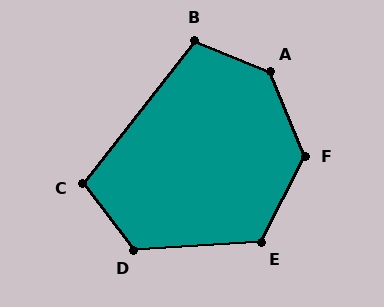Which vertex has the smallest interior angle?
C, at approximately 105 degrees.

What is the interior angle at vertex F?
Approximately 131 degrees (obtuse).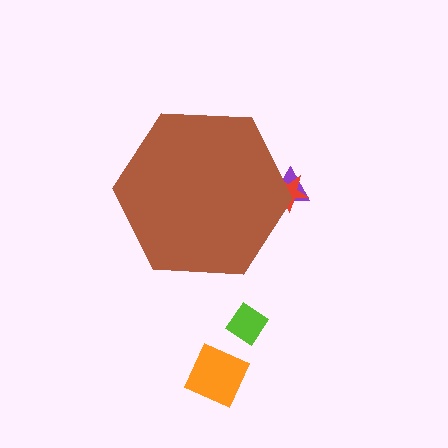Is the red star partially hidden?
Yes, the red star is partially hidden behind the brown hexagon.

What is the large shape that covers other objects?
A brown hexagon.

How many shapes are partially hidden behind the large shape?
2 shapes are partially hidden.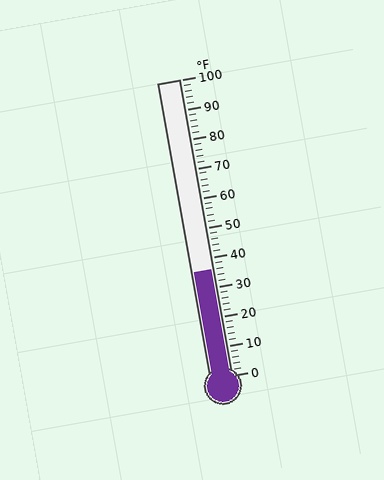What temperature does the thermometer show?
The thermometer shows approximately 36°F.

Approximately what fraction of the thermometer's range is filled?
The thermometer is filled to approximately 35% of its range.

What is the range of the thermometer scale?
The thermometer scale ranges from 0°F to 100°F.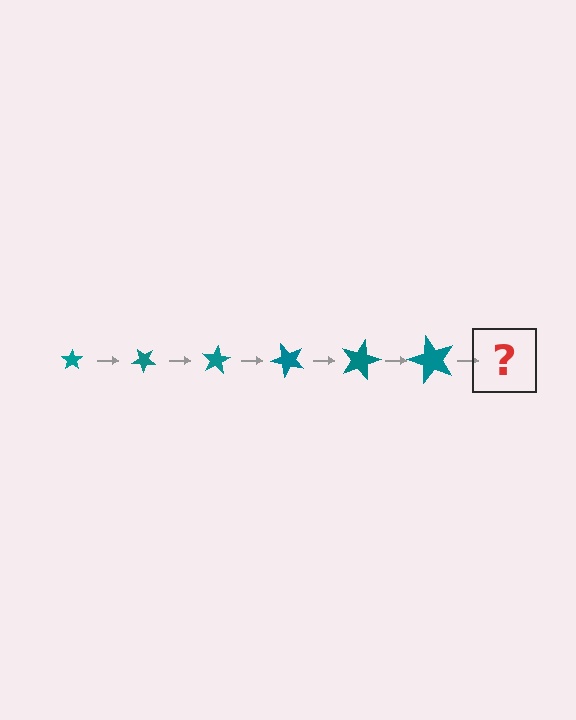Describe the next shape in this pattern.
It should be a star, larger than the previous one and rotated 240 degrees from the start.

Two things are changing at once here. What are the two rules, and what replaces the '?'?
The two rules are that the star grows larger each step and it rotates 40 degrees each step. The '?' should be a star, larger than the previous one and rotated 240 degrees from the start.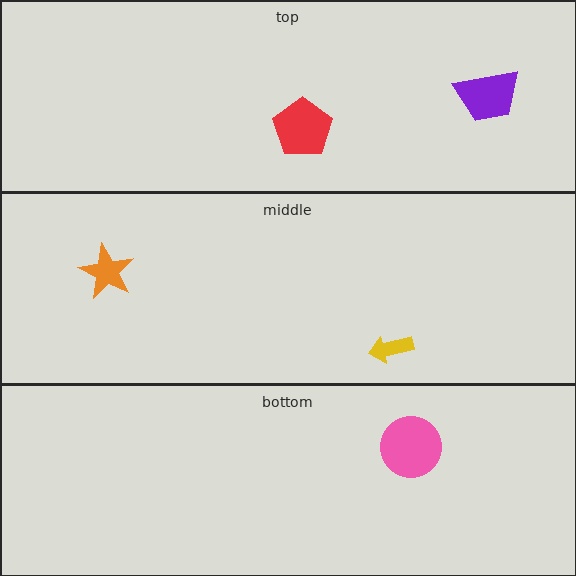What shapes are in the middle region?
The orange star, the yellow arrow.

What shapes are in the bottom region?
The pink circle.